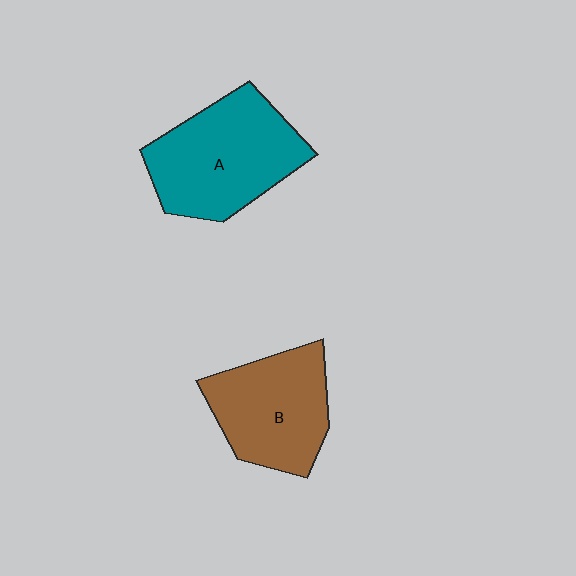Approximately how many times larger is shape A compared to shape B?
Approximately 1.2 times.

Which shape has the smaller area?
Shape B (brown).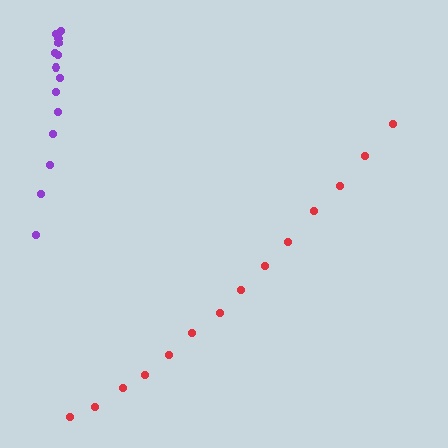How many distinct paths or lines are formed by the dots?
There are 2 distinct paths.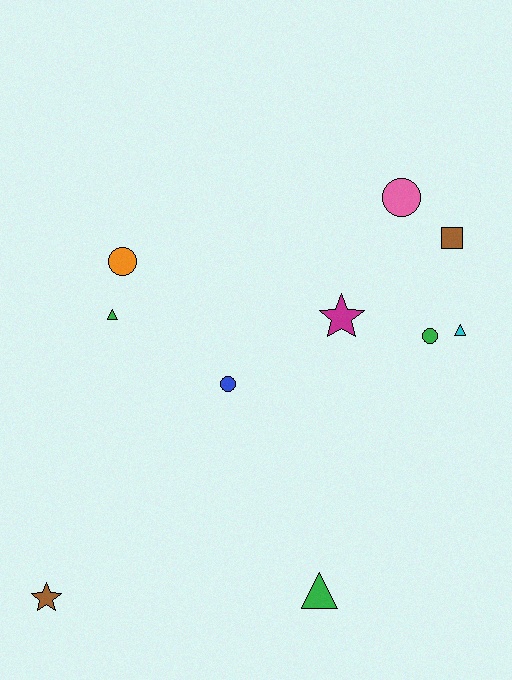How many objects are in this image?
There are 10 objects.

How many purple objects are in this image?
There are no purple objects.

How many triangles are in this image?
There are 3 triangles.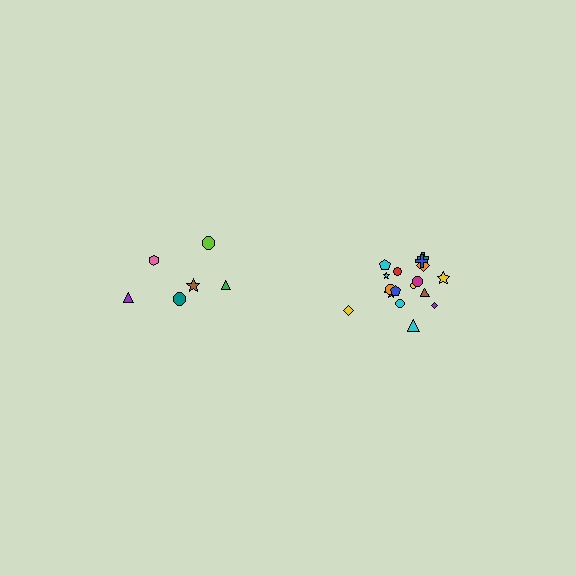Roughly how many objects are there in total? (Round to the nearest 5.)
Roughly 25 objects in total.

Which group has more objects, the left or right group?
The right group.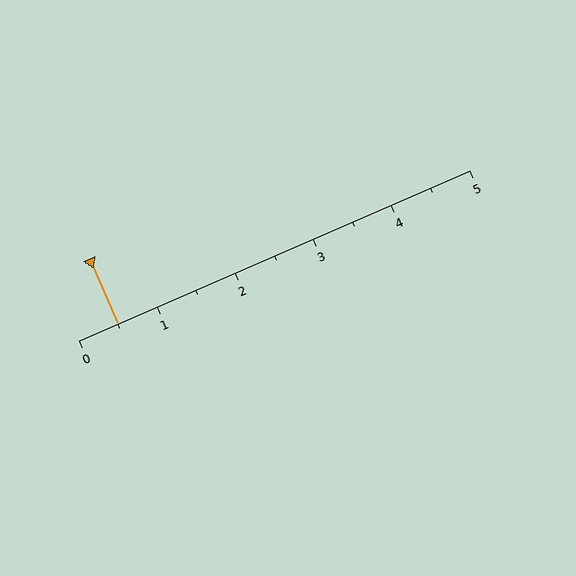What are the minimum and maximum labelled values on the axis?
The axis runs from 0 to 5.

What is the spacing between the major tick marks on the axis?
The major ticks are spaced 1 apart.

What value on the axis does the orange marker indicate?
The marker indicates approximately 0.5.